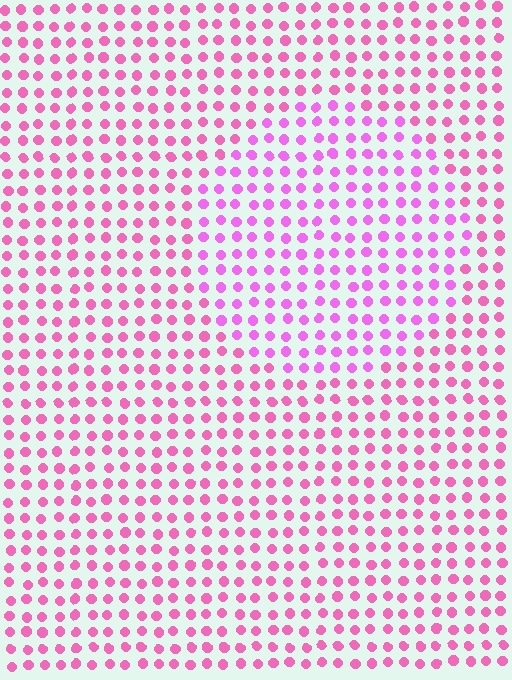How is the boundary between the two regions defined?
The boundary is defined purely by a slight shift in hue (about 24 degrees). Spacing, size, and orientation are identical on both sides.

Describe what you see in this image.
The image is filled with small pink elements in a uniform arrangement. A circle-shaped region is visible where the elements are tinted to a slightly different hue, forming a subtle color boundary.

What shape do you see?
I see a circle.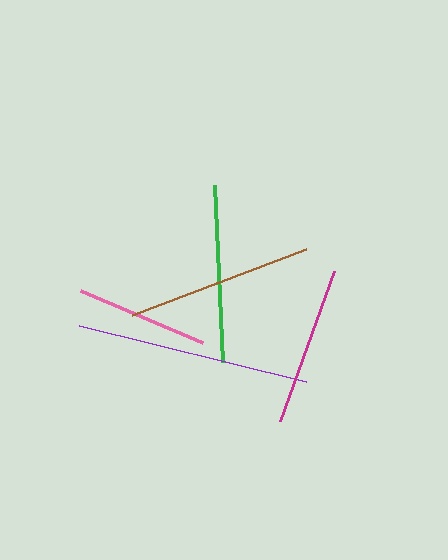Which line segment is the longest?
The purple line is the longest at approximately 234 pixels.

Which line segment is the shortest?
The pink line is the shortest at approximately 132 pixels.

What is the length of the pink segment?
The pink segment is approximately 132 pixels long.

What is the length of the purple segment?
The purple segment is approximately 234 pixels long.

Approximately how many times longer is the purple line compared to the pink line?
The purple line is approximately 1.8 times the length of the pink line.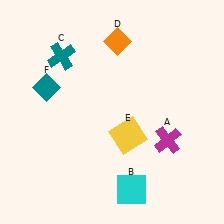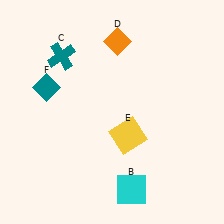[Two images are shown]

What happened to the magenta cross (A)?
The magenta cross (A) was removed in Image 2. It was in the bottom-right area of Image 1.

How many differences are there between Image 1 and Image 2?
There is 1 difference between the two images.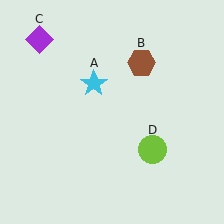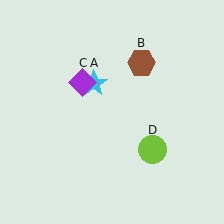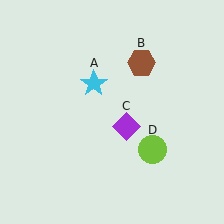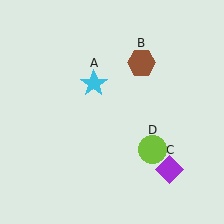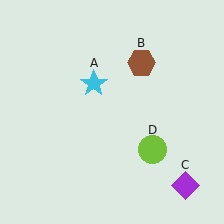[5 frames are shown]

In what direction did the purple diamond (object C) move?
The purple diamond (object C) moved down and to the right.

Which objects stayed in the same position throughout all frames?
Cyan star (object A) and brown hexagon (object B) and lime circle (object D) remained stationary.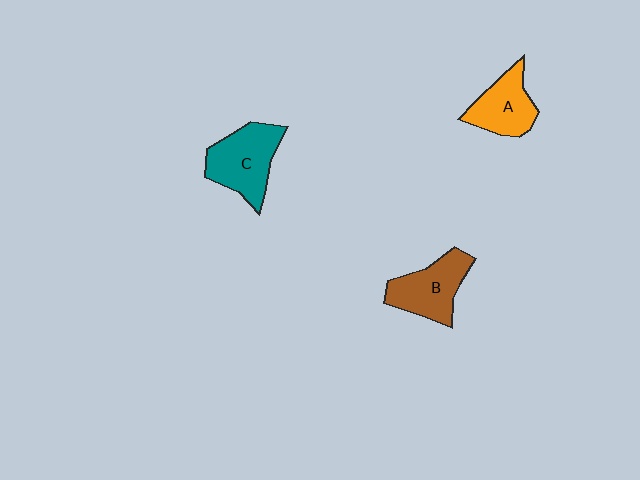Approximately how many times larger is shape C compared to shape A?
Approximately 1.3 times.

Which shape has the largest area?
Shape C (teal).